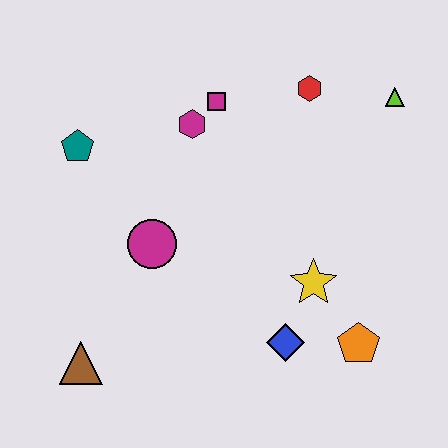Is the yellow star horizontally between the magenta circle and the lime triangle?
Yes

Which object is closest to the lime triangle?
The red hexagon is closest to the lime triangle.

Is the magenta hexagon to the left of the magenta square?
Yes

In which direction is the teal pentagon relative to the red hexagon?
The teal pentagon is to the left of the red hexagon.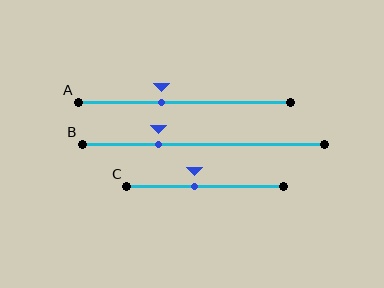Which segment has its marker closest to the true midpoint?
Segment C has its marker closest to the true midpoint.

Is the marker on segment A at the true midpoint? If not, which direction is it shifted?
No, the marker on segment A is shifted to the left by about 11% of the segment length.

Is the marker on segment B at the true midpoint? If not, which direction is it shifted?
No, the marker on segment B is shifted to the left by about 18% of the segment length.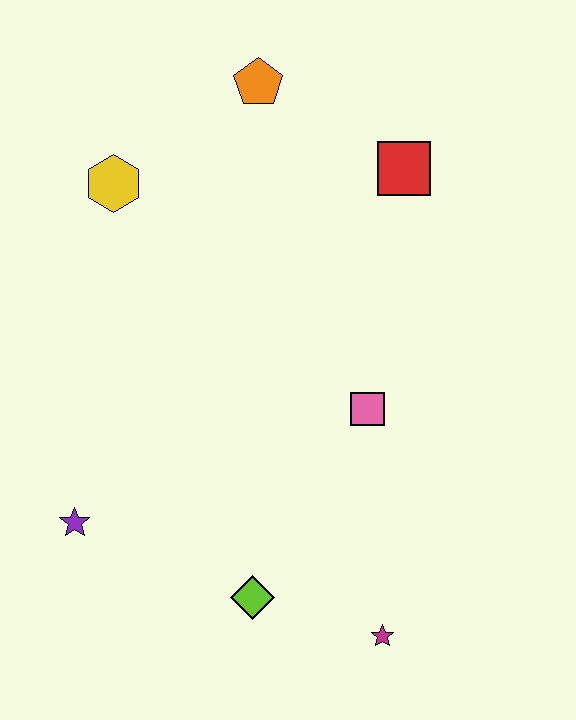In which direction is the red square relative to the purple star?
The red square is above the purple star.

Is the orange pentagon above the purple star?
Yes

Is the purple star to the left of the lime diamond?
Yes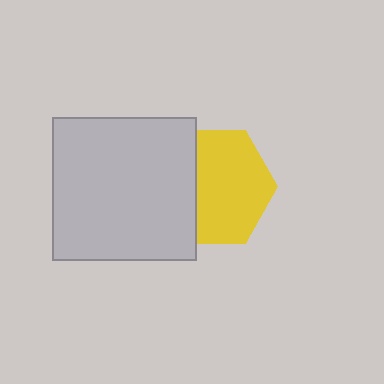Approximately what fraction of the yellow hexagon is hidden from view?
Roughly 34% of the yellow hexagon is hidden behind the light gray square.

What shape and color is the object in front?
The object in front is a light gray square.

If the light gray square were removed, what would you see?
You would see the complete yellow hexagon.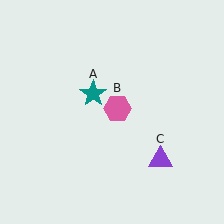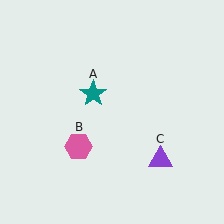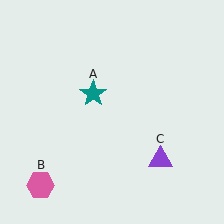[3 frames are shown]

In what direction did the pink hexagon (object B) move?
The pink hexagon (object B) moved down and to the left.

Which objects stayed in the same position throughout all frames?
Teal star (object A) and purple triangle (object C) remained stationary.